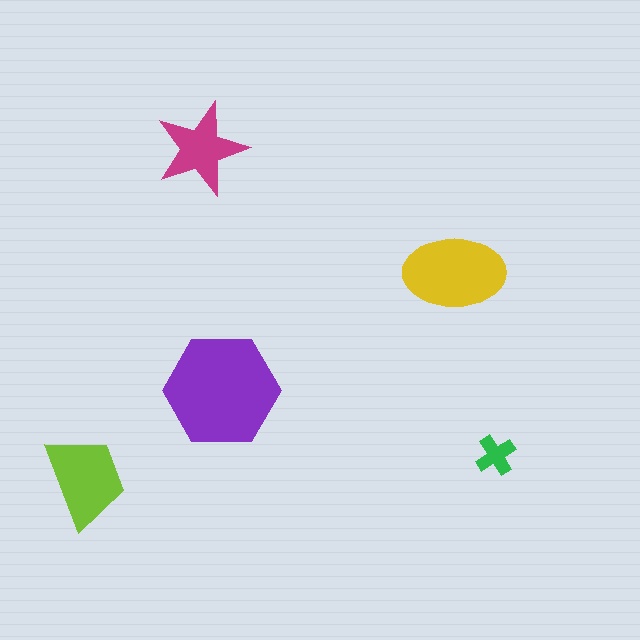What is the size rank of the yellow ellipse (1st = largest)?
2nd.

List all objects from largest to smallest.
The purple hexagon, the yellow ellipse, the lime trapezoid, the magenta star, the green cross.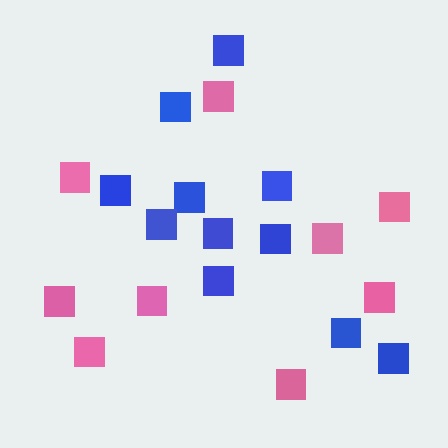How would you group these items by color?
There are 2 groups: one group of pink squares (9) and one group of blue squares (11).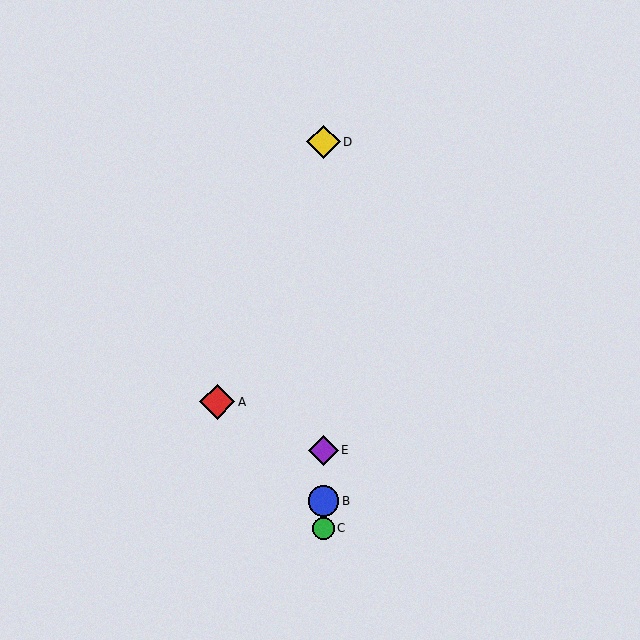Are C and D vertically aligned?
Yes, both are at x≈323.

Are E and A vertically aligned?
No, E is at x≈323 and A is at x≈217.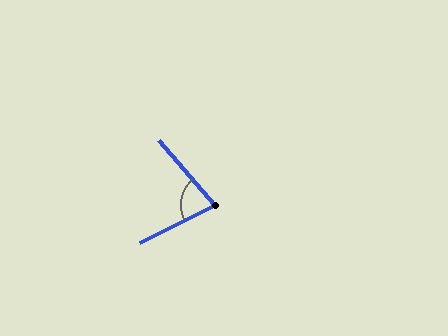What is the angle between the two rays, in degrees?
Approximately 75 degrees.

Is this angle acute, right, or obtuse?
It is acute.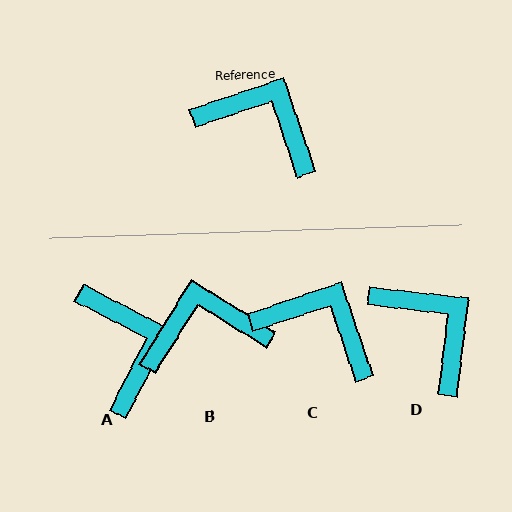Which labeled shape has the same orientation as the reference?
C.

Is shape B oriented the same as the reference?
No, it is off by about 39 degrees.